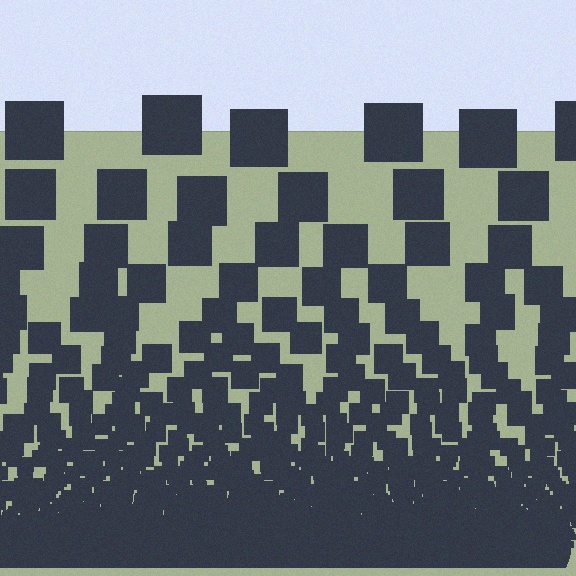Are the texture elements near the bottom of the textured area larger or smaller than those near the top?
Smaller. The gradient is inverted — elements near the bottom are smaller and denser.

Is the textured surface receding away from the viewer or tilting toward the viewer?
The surface appears to tilt toward the viewer. Texture elements get larger and sparser toward the top.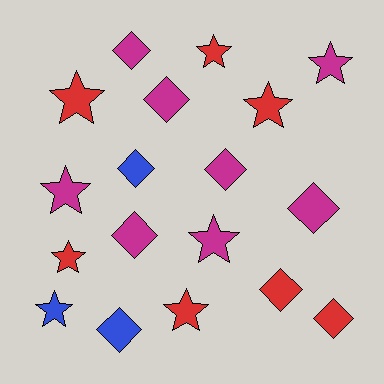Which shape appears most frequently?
Diamond, with 9 objects.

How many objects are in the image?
There are 18 objects.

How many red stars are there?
There are 5 red stars.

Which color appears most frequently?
Magenta, with 8 objects.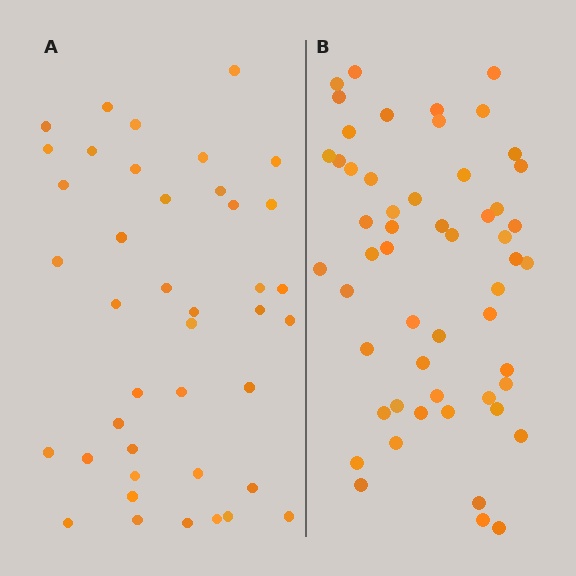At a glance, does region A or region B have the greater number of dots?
Region B (the right region) has more dots.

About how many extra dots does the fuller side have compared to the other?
Region B has approximately 15 more dots than region A.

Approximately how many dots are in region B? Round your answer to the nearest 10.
About 50 dots. (The exact count is 54, which rounds to 50.)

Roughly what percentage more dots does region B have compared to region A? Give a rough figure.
About 30% more.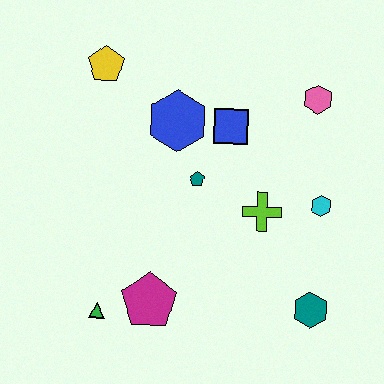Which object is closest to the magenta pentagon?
The green triangle is closest to the magenta pentagon.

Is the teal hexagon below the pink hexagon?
Yes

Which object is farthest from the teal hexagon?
The yellow pentagon is farthest from the teal hexagon.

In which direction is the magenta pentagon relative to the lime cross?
The magenta pentagon is to the left of the lime cross.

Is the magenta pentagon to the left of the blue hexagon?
Yes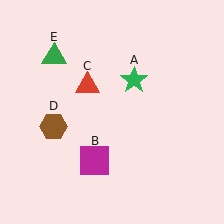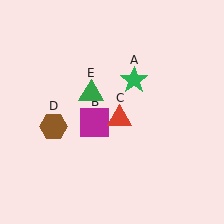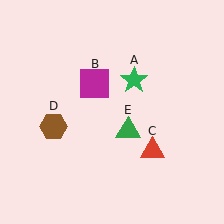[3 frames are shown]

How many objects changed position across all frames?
3 objects changed position: magenta square (object B), red triangle (object C), green triangle (object E).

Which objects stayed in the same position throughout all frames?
Green star (object A) and brown hexagon (object D) remained stationary.